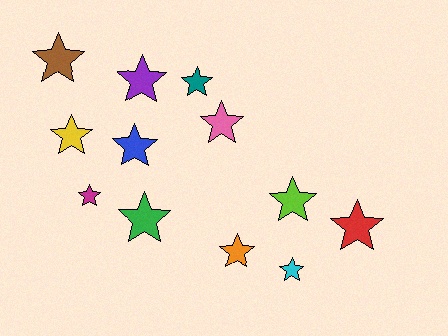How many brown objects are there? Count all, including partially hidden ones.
There is 1 brown object.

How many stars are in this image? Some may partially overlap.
There are 12 stars.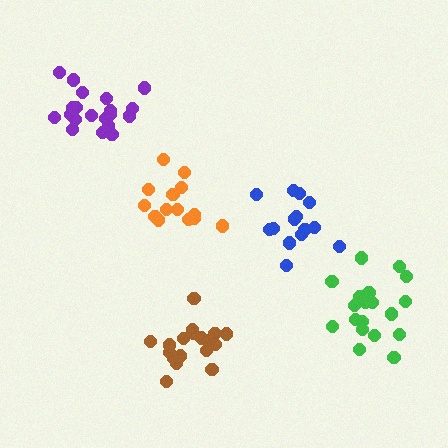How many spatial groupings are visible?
There are 5 spatial groupings.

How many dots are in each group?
Group 1: 14 dots, Group 2: 19 dots, Group 3: 18 dots, Group 4: 14 dots, Group 5: 20 dots (85 total).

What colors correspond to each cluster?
The clusters are colored: orange, green, brown, blue, purple.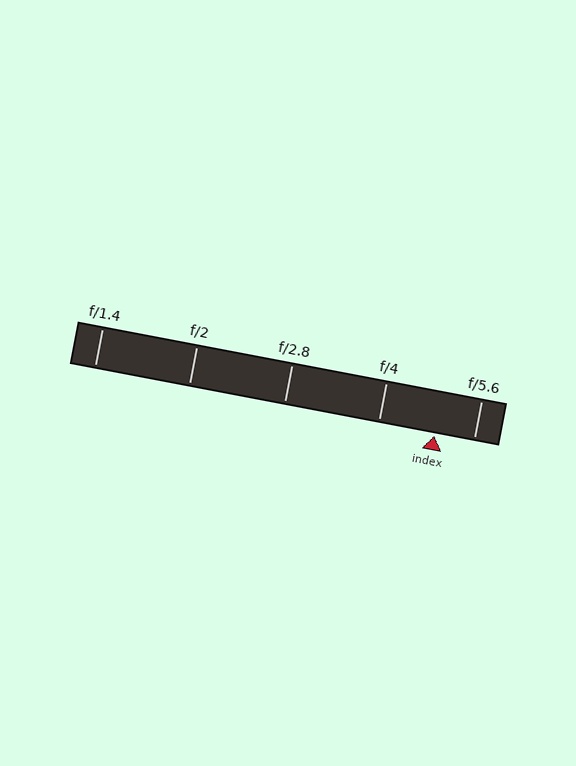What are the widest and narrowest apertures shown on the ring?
The widest aperture shown is f/1.4 and the narrowest is f/5.6.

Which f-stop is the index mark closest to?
The index mark is closest to f/5.6.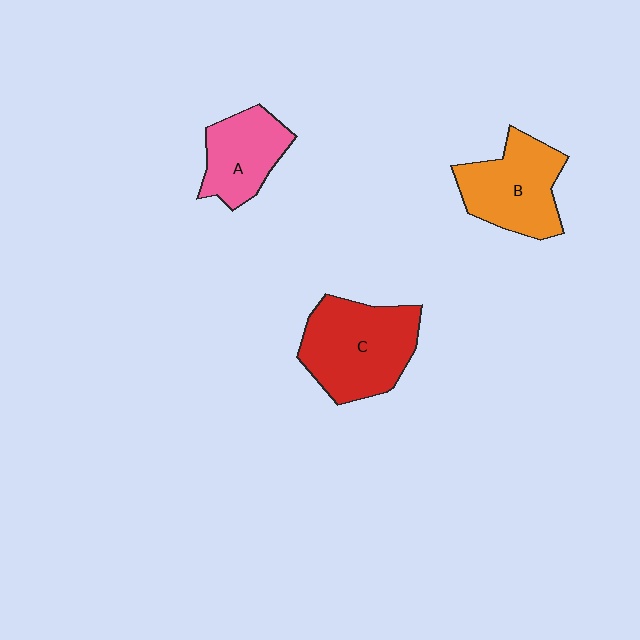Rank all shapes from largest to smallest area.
From largest to smallest: C (red), B (orange), A (pink).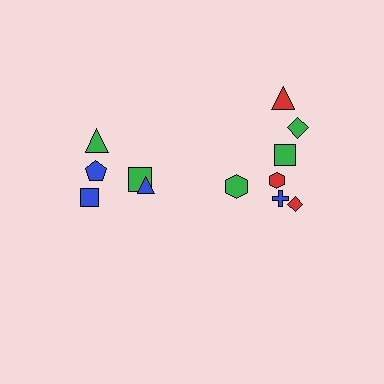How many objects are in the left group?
There are 5 objects.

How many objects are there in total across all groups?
There are 12 objects.